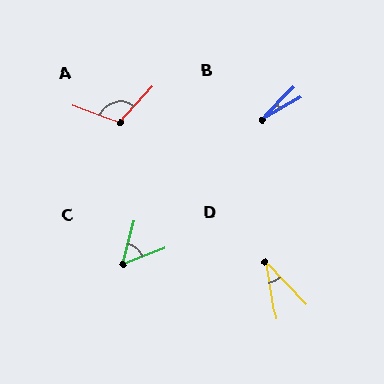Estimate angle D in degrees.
Approximately 34 degrees.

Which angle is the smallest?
B, at approximately 16 degrees.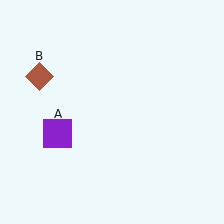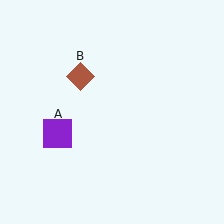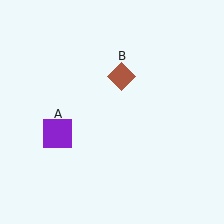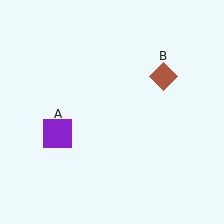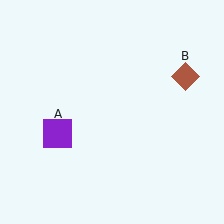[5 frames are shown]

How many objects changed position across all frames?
1 object changed position: brown diamond (object B).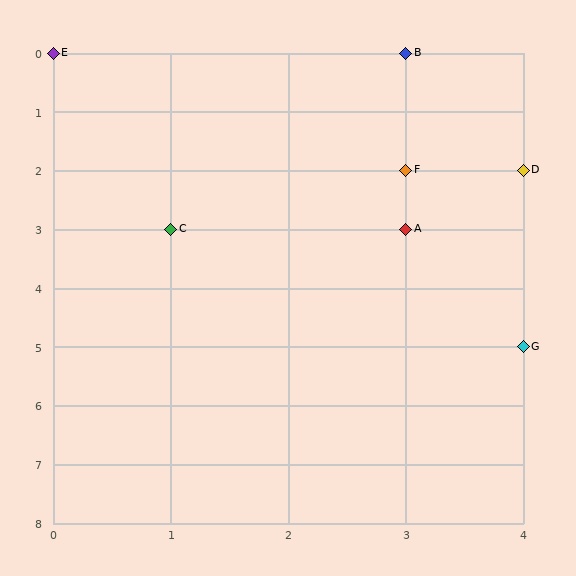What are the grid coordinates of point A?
Point A is at grid coordinates (3, 3).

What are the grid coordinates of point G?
Point G is at grid coordinates (4, 5).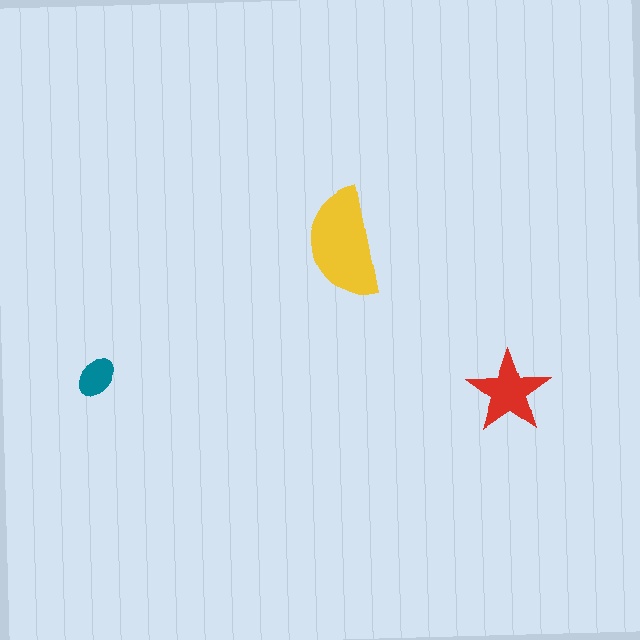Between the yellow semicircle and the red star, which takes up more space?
The yellow semicircle.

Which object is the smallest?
The teal ellipse.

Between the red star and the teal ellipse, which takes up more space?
The red star.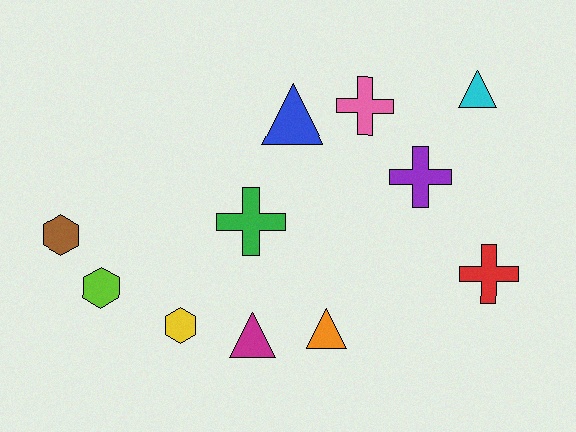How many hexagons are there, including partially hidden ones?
There are 3 hexagons.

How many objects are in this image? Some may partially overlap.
There are 11 objects.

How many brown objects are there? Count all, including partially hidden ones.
There is 1 brown object.